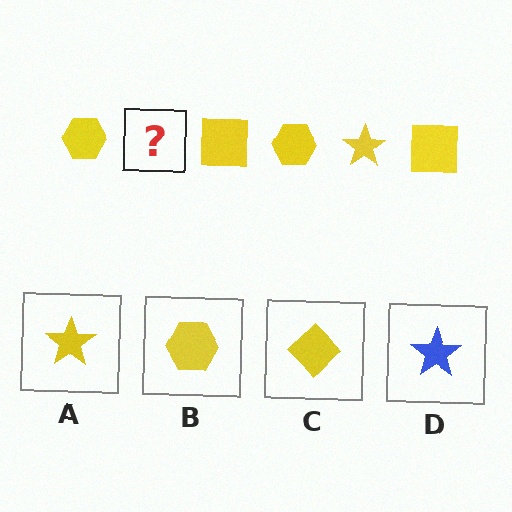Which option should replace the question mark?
Option A.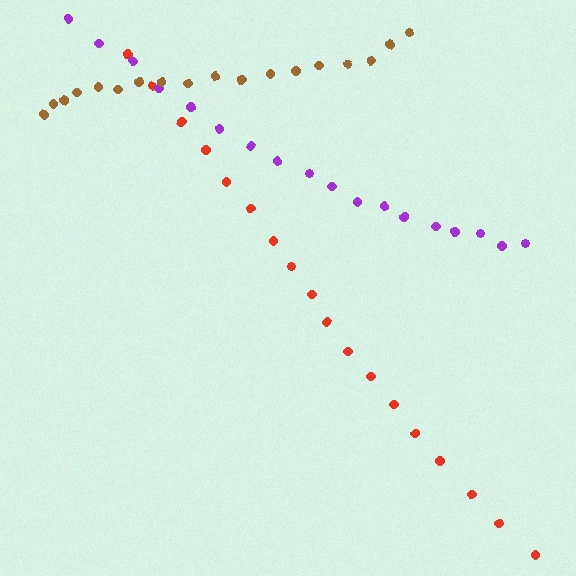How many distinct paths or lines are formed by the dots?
There are 3 distinct paths.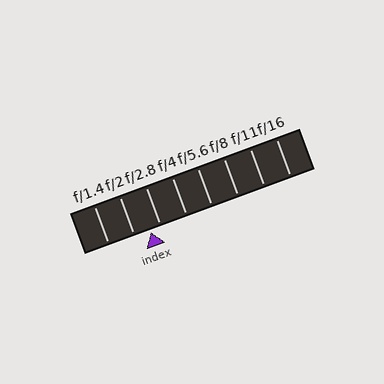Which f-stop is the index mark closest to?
The index mark is closest to f/2.8.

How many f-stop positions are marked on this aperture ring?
There are 8 f-stop positions marked.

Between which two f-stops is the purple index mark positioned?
The index mark is between f/2 and f/2.8.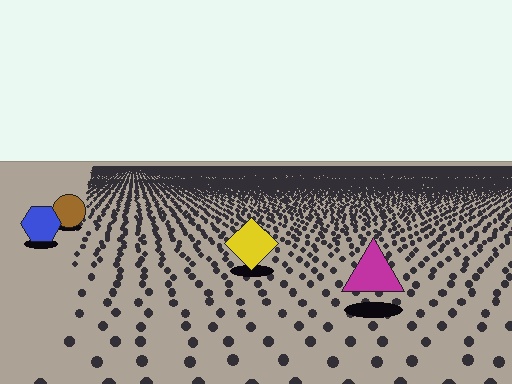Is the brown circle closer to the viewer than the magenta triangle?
No. The magenta triangle is closer — you can tell from the texture gradient: the ground texture is coarser near it.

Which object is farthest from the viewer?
The brown circle is farthest from the viewer. It appears smaller and the ground texture around it is denser.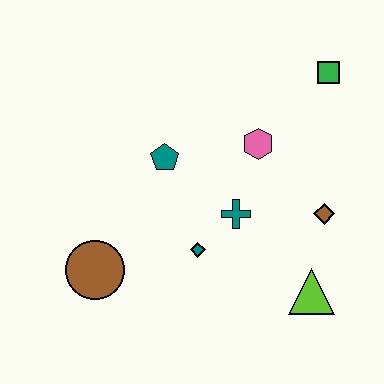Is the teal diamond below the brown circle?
No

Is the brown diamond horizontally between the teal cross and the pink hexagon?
No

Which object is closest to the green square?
The pink hexagon is closest to the green square.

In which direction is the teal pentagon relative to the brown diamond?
The teal pentagon is to the left of the brown diamond.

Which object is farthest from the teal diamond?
The green square is farthest from the teal diamond.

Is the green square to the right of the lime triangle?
Yes